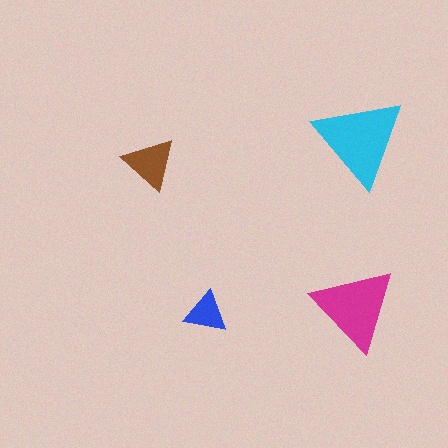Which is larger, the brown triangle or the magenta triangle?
The magenta one.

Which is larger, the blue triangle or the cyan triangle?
The cyan one.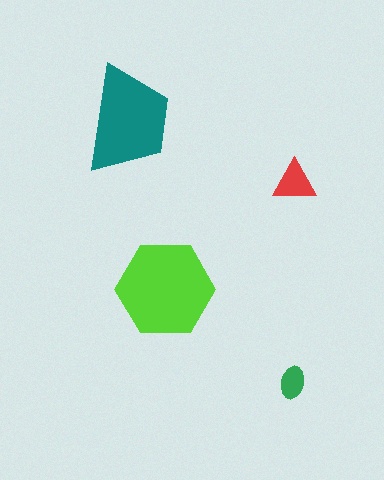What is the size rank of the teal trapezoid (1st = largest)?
2nd.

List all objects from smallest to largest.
The green ellipse, the red triangle, the teal trapezoid, the lime hexagon.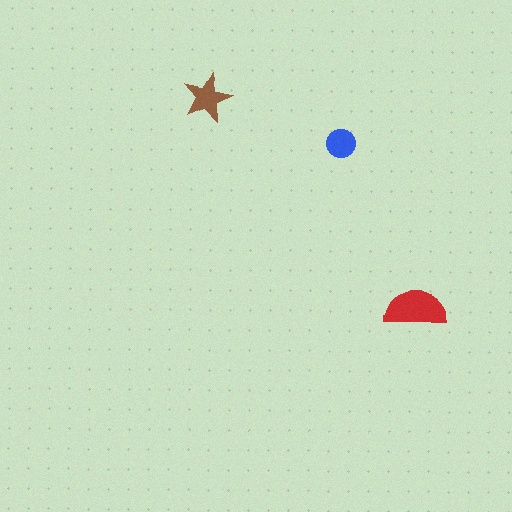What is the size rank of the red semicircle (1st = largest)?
1st.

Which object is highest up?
The brown star is topmost.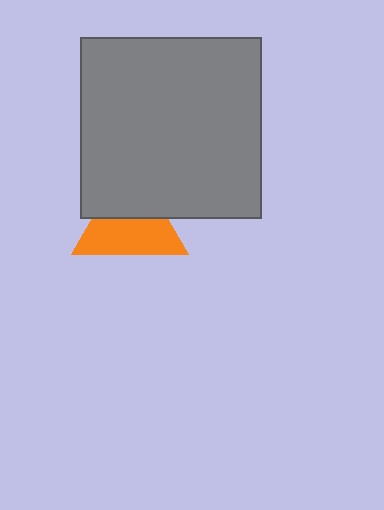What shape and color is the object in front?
The object in front is a gray square.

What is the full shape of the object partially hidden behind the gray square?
The partially hidden object is an orange triangle.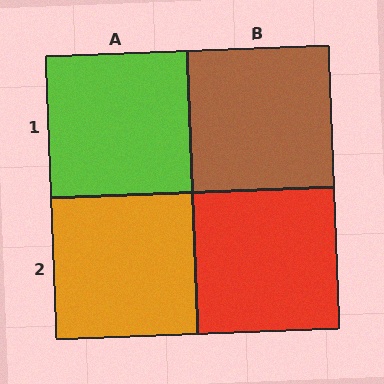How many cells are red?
1 cell is red.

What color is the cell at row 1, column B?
Brown.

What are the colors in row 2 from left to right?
Orange, red.